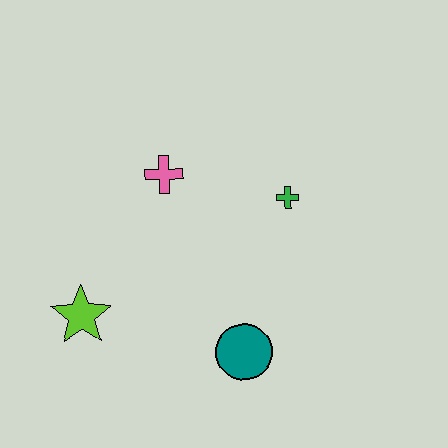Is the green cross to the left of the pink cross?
No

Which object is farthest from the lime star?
The green cross is farthest from the lime star.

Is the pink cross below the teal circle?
No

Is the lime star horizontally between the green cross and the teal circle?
No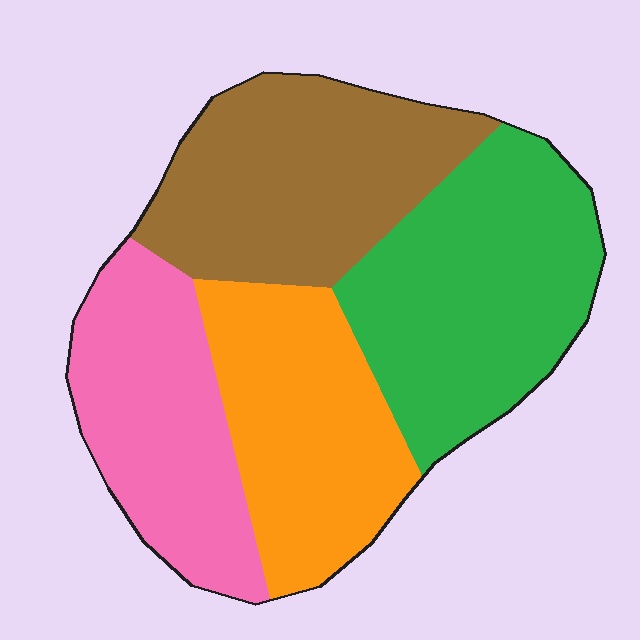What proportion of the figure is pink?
Pink covers about 20% of the figure.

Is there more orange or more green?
Green.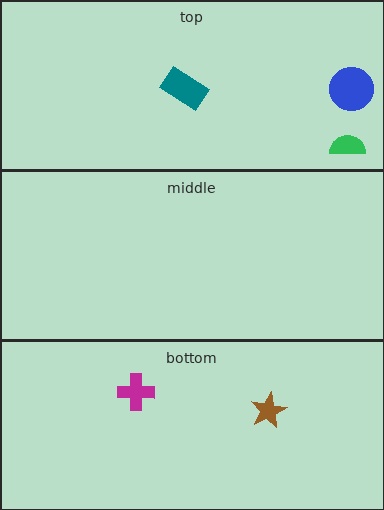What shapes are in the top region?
The green semicircle, the teal rectangle, the blue circle.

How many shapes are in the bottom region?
2.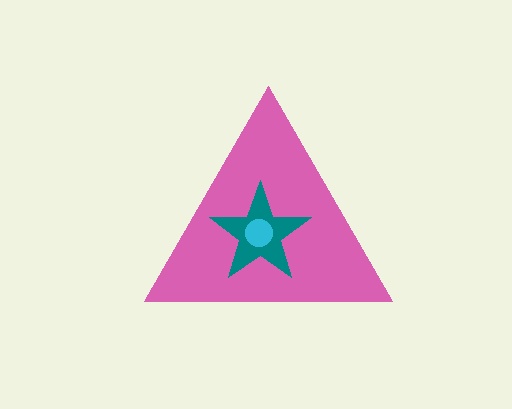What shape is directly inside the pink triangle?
The teal star.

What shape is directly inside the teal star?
The cyan circle.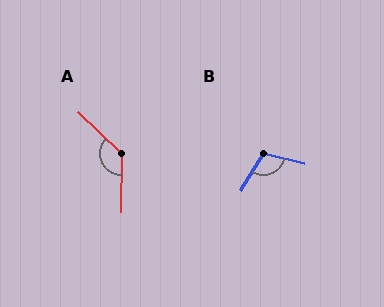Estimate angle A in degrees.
Approximately 134 degrees.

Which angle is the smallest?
B, at approximately 108 degrees.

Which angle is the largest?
A, at approximately 134 degrees.